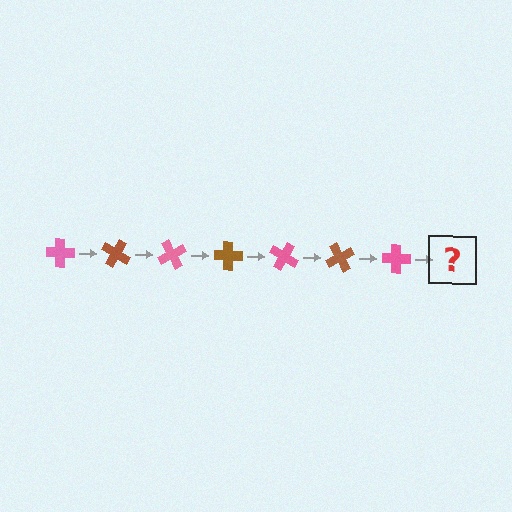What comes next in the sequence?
The next element should be a brown cross, rotated 210 degrees from the start.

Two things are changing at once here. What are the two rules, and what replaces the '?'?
The two rules are that it rotates 30 degrees each step and the color cycles through pink and brown. The '?' should be a brown cross, rotated 210 degrees from the start.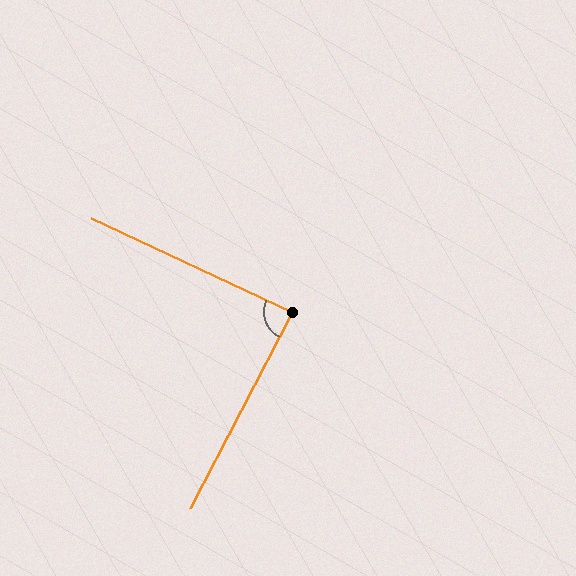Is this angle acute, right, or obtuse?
It is approximately a right angle.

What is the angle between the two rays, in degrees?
Approximately 87 degrees.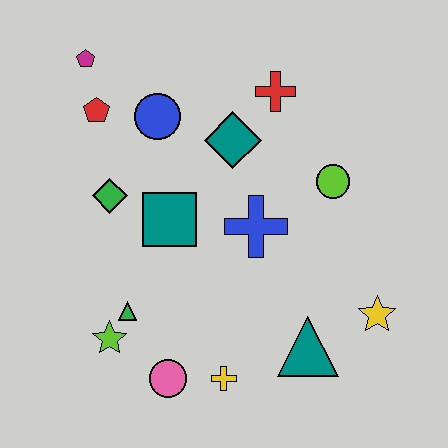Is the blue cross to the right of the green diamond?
Yes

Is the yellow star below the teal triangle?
No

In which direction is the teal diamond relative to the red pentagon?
The teal diamond is to the right of the red pentagon.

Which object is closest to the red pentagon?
The magenta pentagon is closest to the red pentagon.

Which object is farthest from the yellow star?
The magenta pentagon is farthest from the yellow star.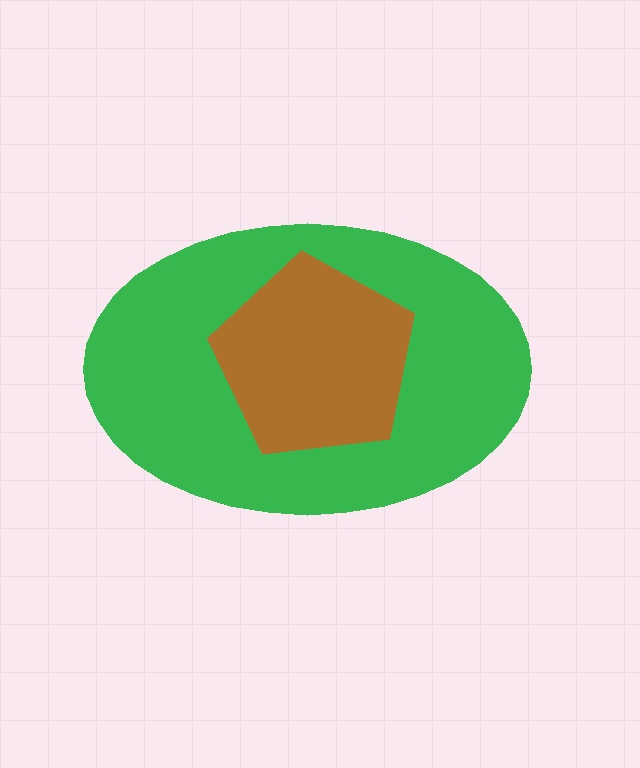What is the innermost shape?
The brown pentagon.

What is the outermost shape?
The green ellipse.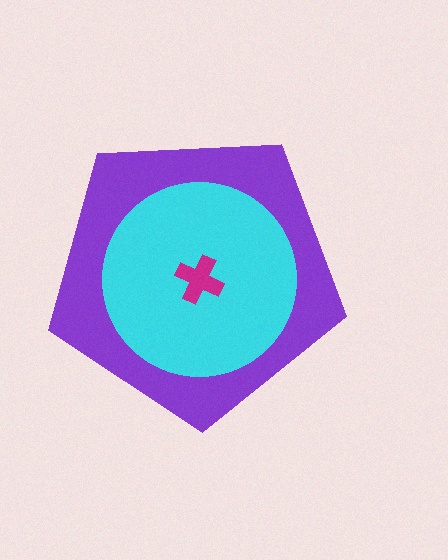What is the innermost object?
The magenta cross.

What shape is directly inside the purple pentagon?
The cyan circle.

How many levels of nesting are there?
3.